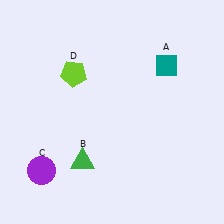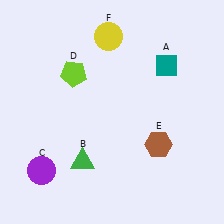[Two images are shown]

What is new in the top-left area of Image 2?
A yellow circle (F) was added in the top-left area of Image 2.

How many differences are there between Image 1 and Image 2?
There are 2 differences between the two images.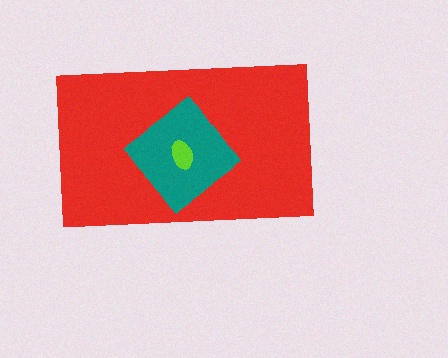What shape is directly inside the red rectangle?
The teal diamond.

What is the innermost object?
The lime ellipse.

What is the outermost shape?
The red rectangle.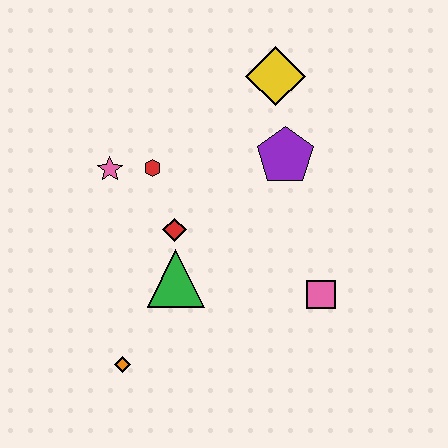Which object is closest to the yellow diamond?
The purple pentagon is closest to the yellow diamond.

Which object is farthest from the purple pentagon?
The orange diamond is farthest from the purple pentagon.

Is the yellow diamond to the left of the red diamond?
No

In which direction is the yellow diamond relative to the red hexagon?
The yellow diamond is to the right of the red hexagon.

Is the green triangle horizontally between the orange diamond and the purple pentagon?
Yes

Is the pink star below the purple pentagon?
Yes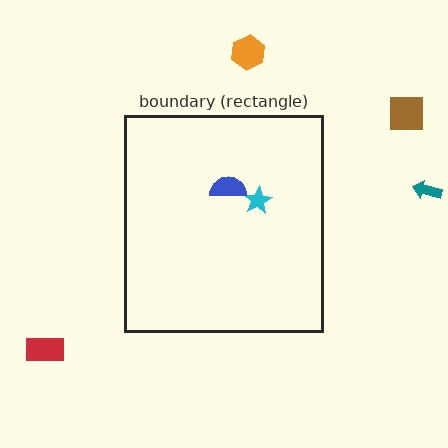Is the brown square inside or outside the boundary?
Outside.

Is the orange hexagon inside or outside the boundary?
Outside.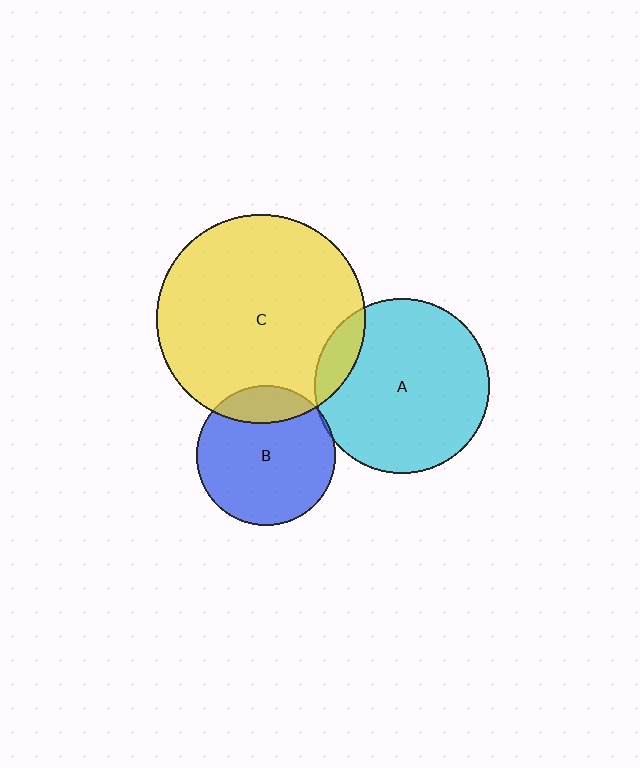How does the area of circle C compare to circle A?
Approximately 1.4 times.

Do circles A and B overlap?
Yes.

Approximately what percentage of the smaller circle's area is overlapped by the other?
Approximately 5%.